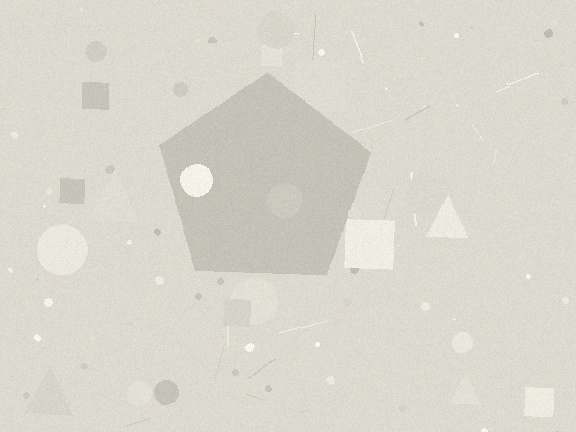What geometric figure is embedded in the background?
A pentagon is embedded in the background.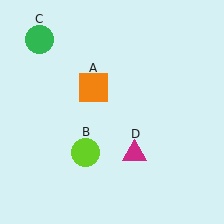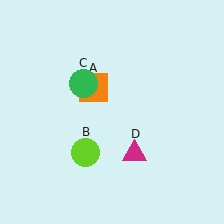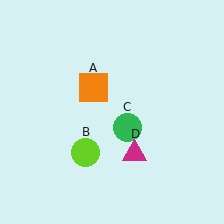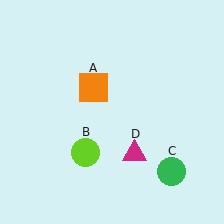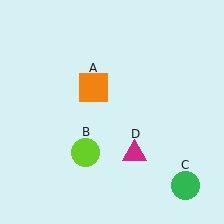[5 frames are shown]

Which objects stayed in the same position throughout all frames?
Orange square (object A) and lime circle (object B) and magenta triangle (object D) remained stationary.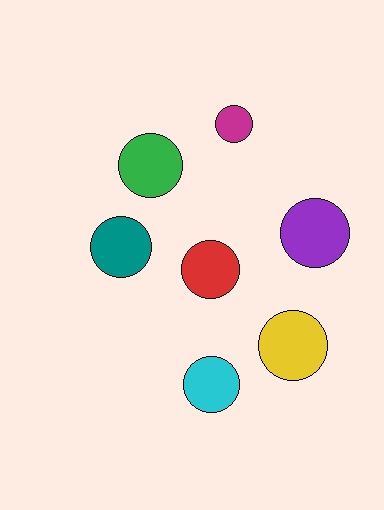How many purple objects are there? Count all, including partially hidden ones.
There is 1 purple object.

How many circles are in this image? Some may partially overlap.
There are 7 circles.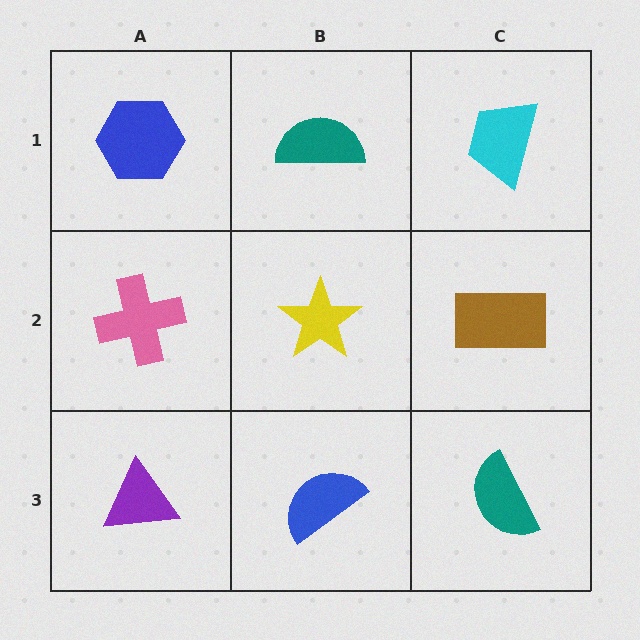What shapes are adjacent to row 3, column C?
A brown rectangle (row 2, column C), a blue semicircle (row 3, column B).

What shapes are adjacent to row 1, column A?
A pink cross (row 2, column A), a teal semicircle (row 1, column B).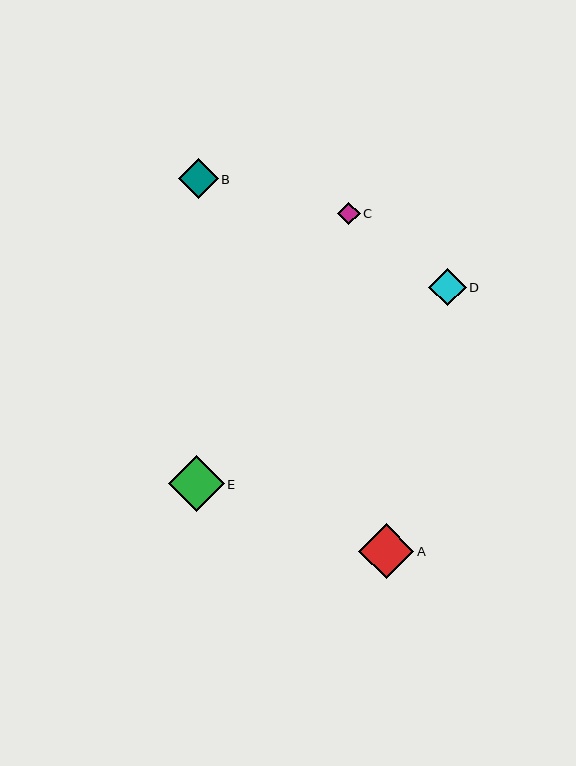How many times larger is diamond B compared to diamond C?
Diamond B is approximately 1.8 times the size of diamond C.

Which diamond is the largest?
Diamond E is the largest with a size of approximately 56 pixels.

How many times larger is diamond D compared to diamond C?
Diamond D is approximately 1.6 times the size of diamond C.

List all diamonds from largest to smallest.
From largest to smallest: E, A, B, D, C.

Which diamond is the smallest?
Diamond C is the smallest with a size of approximately 23 pixels.